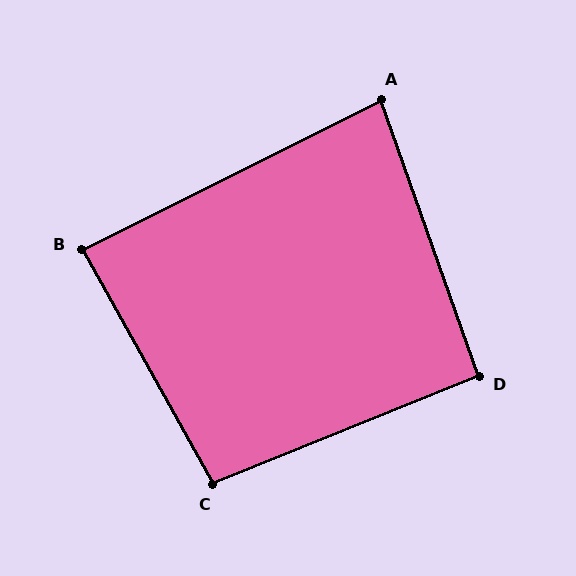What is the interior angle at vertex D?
Approximately 93 degrees (approximately right).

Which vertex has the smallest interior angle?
A, at approximately 83 degrees.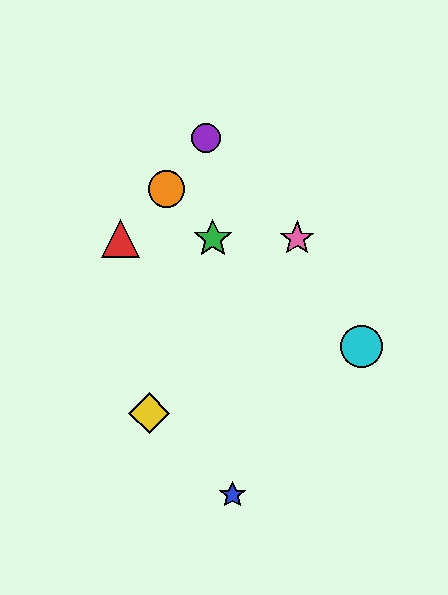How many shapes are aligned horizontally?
3 shapes (the red triangle, the green star, the pink star) are aligned horizontally.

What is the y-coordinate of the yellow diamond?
The yellow diamond is at y≈413.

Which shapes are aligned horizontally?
The red triangle, the green star, the pink star are aligned horizontally.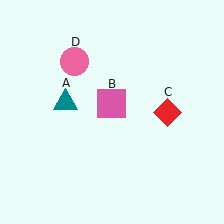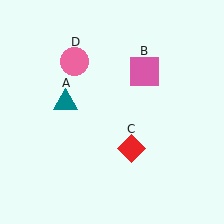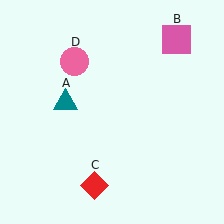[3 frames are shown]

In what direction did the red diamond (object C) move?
The red diamond (object C) moved down and to the left.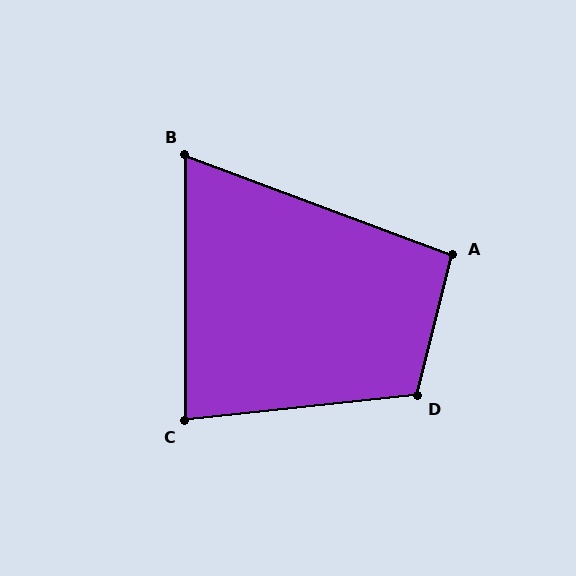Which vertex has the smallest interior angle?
B, at approximately 70 degrees.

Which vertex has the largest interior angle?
D, at approximately 110 degrees.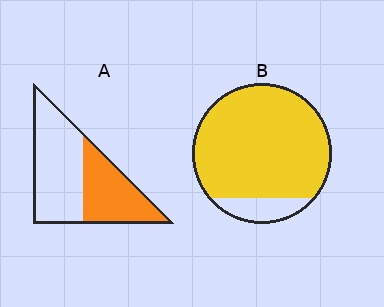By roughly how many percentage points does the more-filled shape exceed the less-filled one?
By roughly 45 percentage points (B over A).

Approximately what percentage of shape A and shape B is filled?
A is approximately 40% and B is approximately 85%.